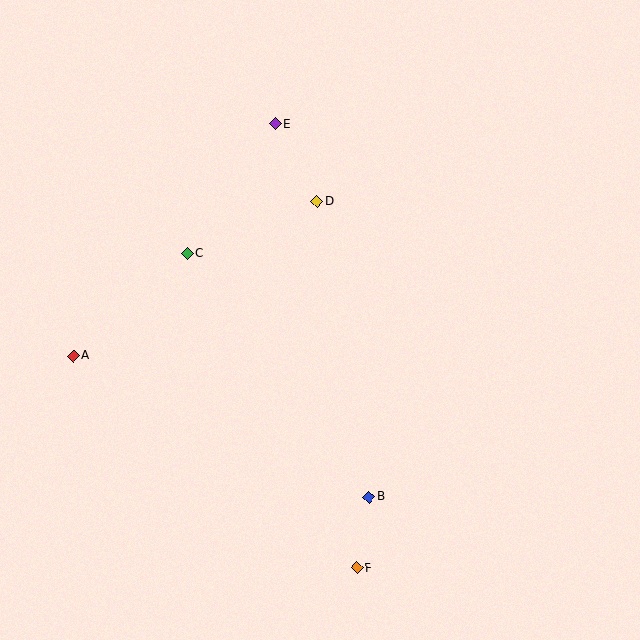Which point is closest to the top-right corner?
Point D is closest to the top-right corner.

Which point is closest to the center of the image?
Point D at (317, 201) is closest to the center.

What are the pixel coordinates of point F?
Point F is at (357, 568).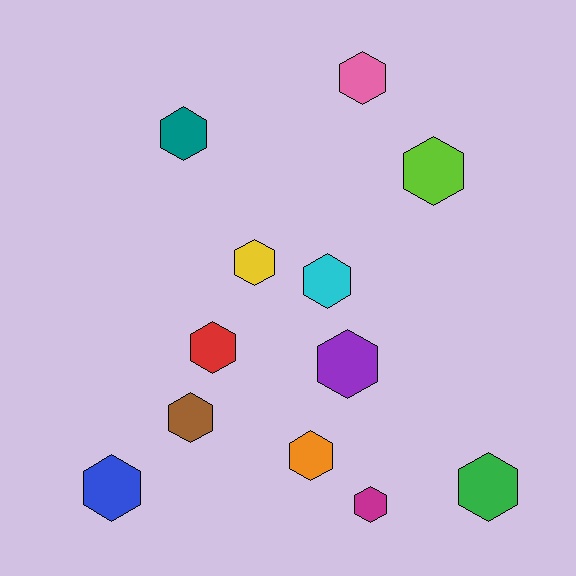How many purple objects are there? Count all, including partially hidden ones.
There is 1 purple object.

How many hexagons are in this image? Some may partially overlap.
There are 12 hexagons.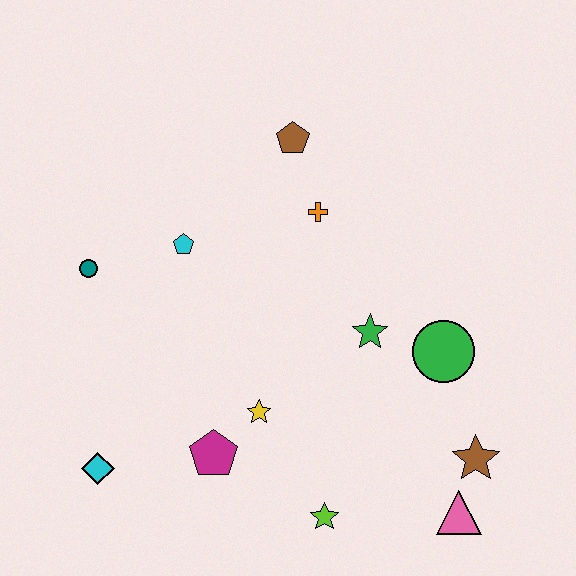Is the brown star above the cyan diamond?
Yes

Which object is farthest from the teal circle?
The pink triangle is farthest from the teal circle.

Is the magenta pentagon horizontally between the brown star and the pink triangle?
No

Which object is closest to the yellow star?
The magenta pentagon is closest to the yellow star.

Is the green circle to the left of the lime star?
No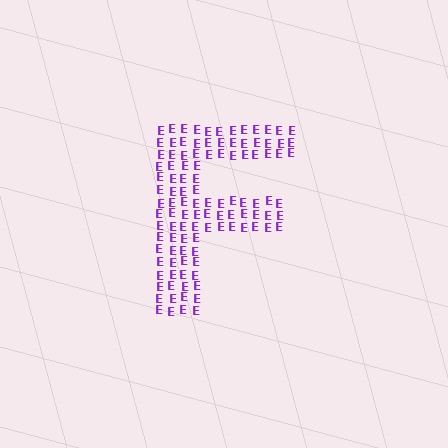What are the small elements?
The small elements are letter E's.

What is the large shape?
The large shape is the letter F.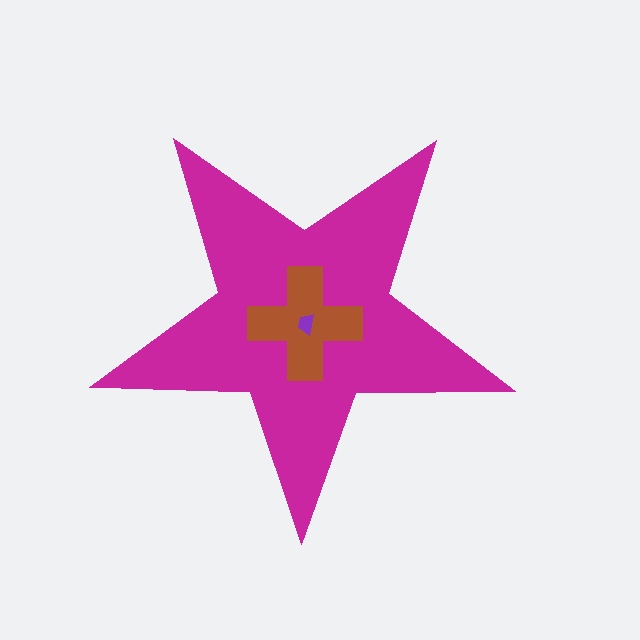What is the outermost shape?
The magenta star.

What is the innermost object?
The purple trapezoid.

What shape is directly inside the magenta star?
The brown cross.